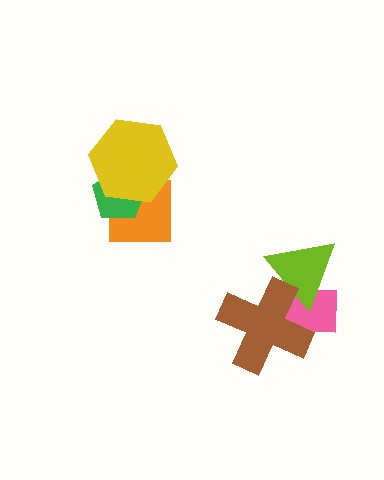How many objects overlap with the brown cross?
2 objects overlap with the brown cross.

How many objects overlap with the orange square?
2 objects overlap with the orange square.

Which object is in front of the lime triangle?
The brown cross is in front of the lime triangle.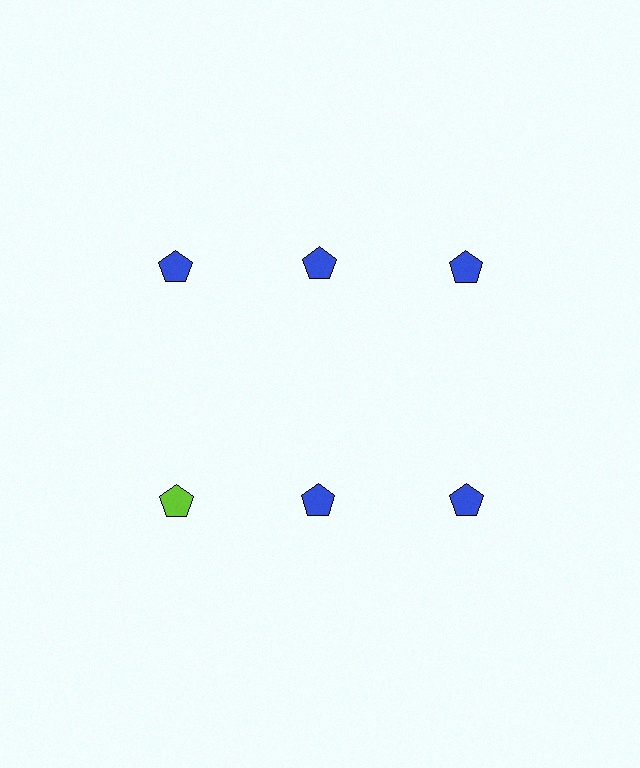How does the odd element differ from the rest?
It has a different color: lime instead of blue.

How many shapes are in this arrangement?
There are 6 shapes arranged in a grid pattern.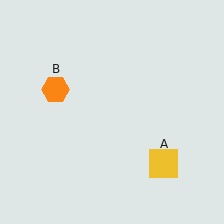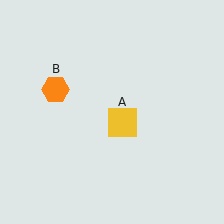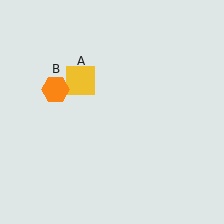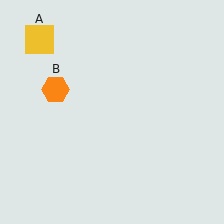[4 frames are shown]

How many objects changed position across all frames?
1 object changed position: yellow square (object A).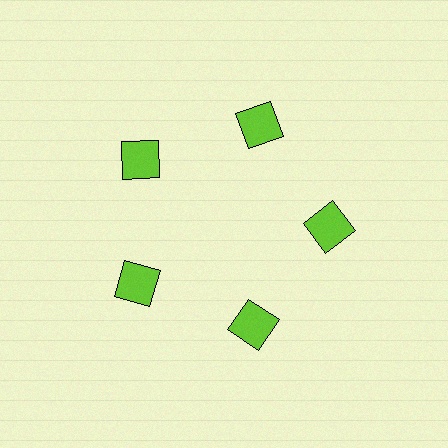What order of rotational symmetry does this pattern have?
This pattern has 5-fold rotational symmetry.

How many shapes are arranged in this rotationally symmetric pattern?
There are 5 shapes, arranged in 5 groups of 1.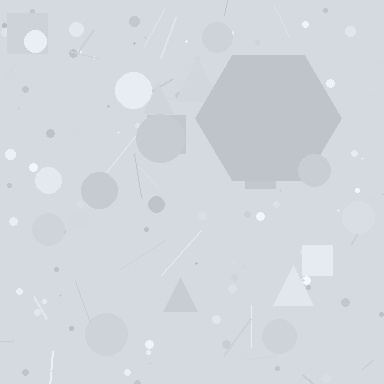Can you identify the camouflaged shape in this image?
The camouflaged shape is a hexagon.